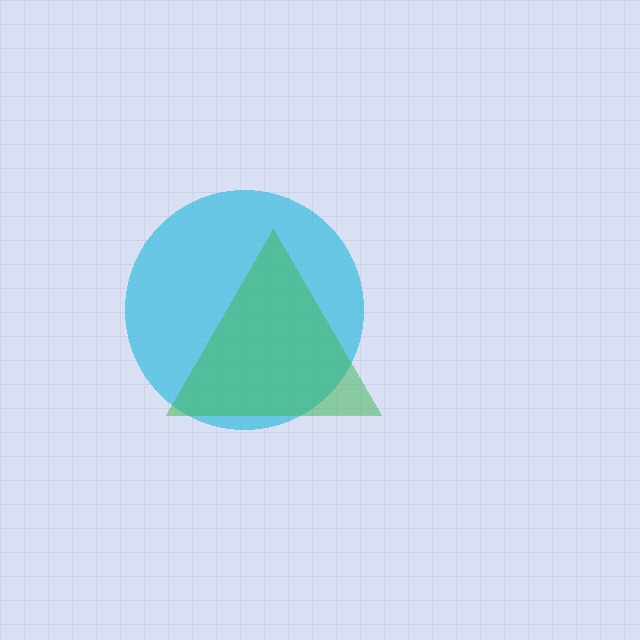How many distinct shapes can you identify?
There are 2 distinct shapes: a cyan circle, a green triangle.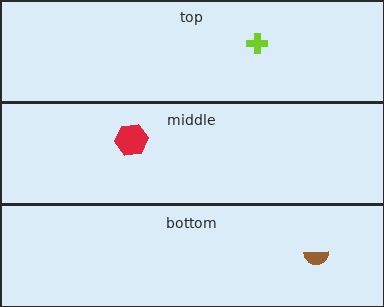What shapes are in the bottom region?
The brown semicircle.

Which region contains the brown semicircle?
The bottom region.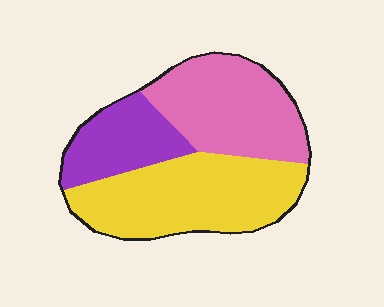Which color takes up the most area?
Yellow, at roughly 45%.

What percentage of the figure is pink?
Pink covers 35% of the figure.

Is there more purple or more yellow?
Yellow.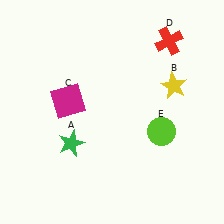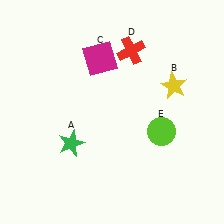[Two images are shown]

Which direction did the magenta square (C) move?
The magenta square (C) moved up.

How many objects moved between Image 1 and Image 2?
2 objects moved between the two images.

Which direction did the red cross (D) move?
The red cross (D) moved left.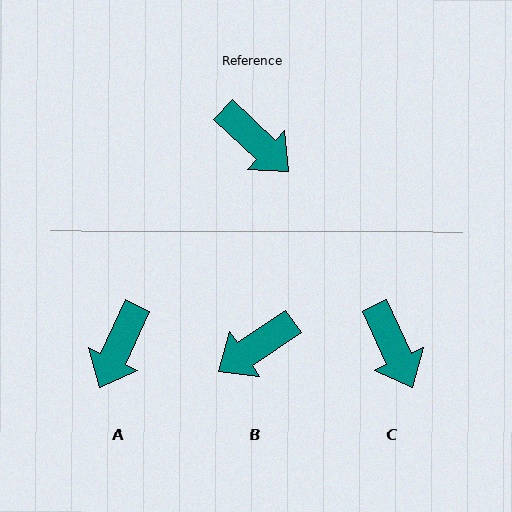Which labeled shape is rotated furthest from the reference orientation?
B, about 103 degrees away.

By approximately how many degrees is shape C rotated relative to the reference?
Approximately 22 degrees clockwise.